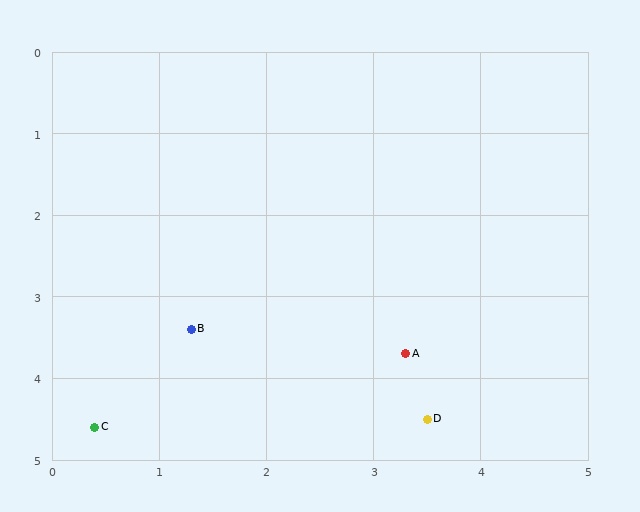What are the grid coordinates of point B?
Point B is at approximately (1.3, 3.4).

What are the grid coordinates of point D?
Point D is at approximately (3.5, 4.5).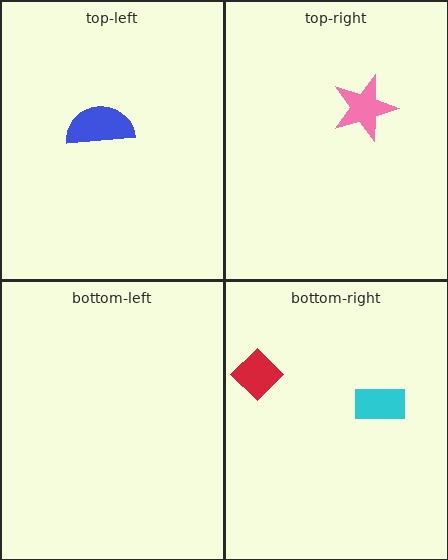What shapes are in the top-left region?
The blue semicircle.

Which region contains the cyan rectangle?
The bottom-right region.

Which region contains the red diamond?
The bottom-right region.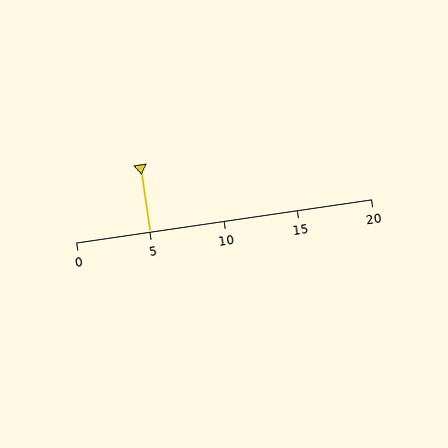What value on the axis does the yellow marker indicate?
The marker indicates approximately 5.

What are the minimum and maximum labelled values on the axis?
The axis runs from 0 to 20.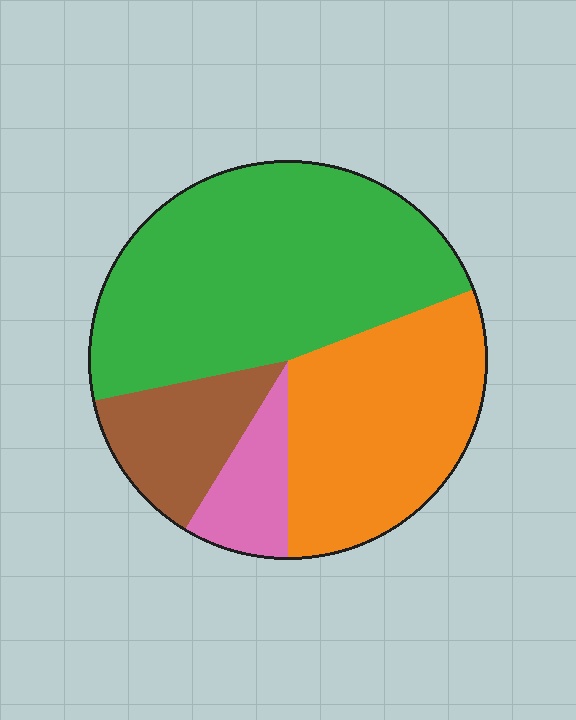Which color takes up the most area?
Green, at roughly 50%.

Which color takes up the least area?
Pink, at roughly 10%.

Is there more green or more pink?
Green.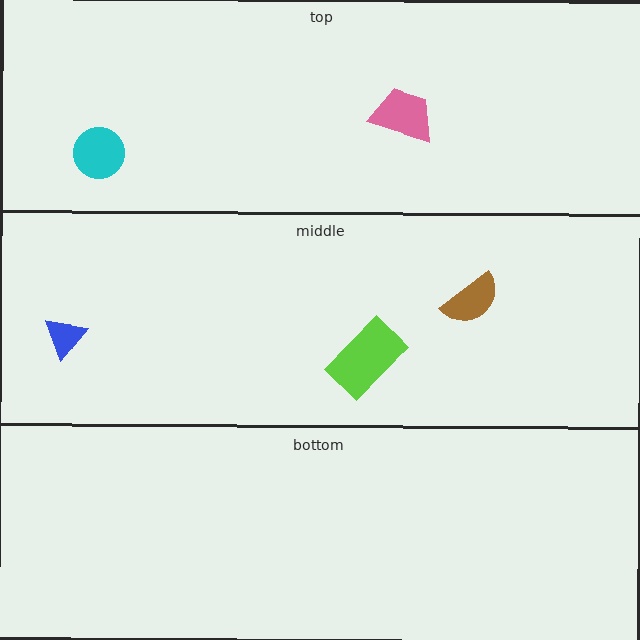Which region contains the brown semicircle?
The middle region.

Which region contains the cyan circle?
The top region.